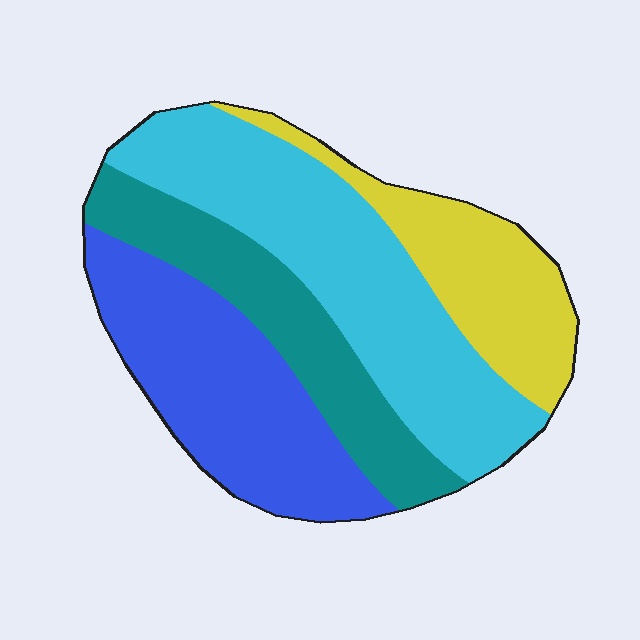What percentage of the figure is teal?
Teal covers about 20% of the figure.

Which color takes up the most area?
Cyan, at roughly 35%.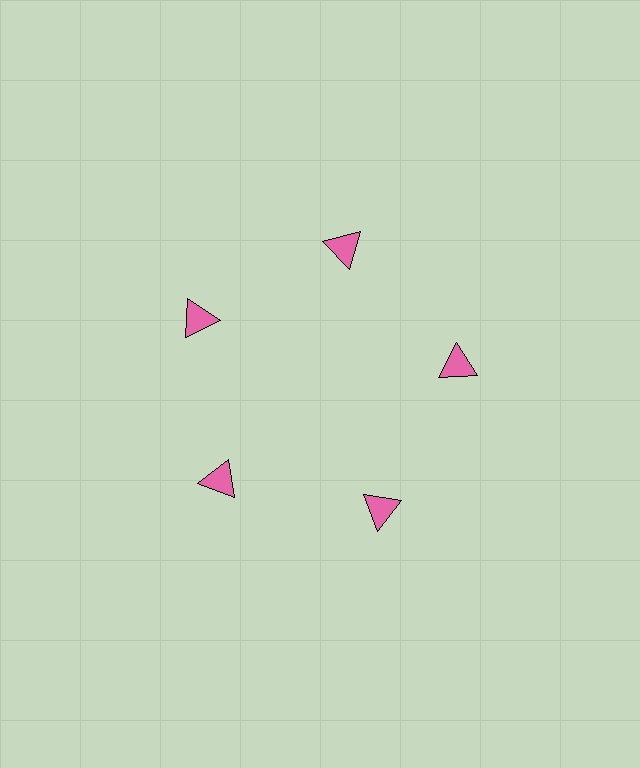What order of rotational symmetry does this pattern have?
This pattern has 5-fold rotational symmetry.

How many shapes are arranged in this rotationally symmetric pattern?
There are 5 shapes, arranged in 5 groups of 1.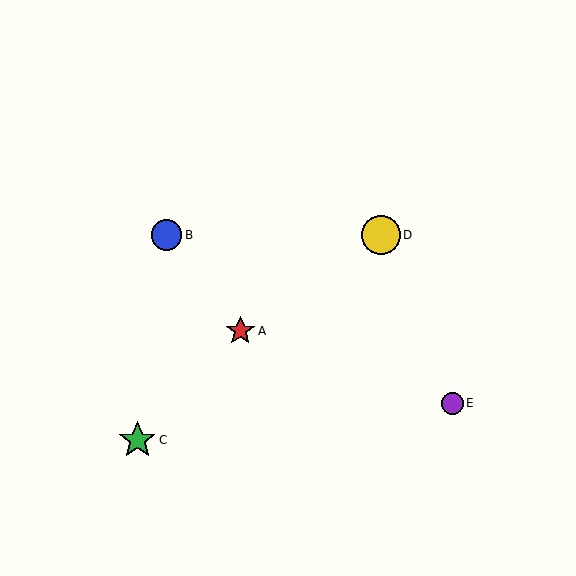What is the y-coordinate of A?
Object A is at y≈331.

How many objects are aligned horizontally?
2 objects (B, D) are aligned horizontally.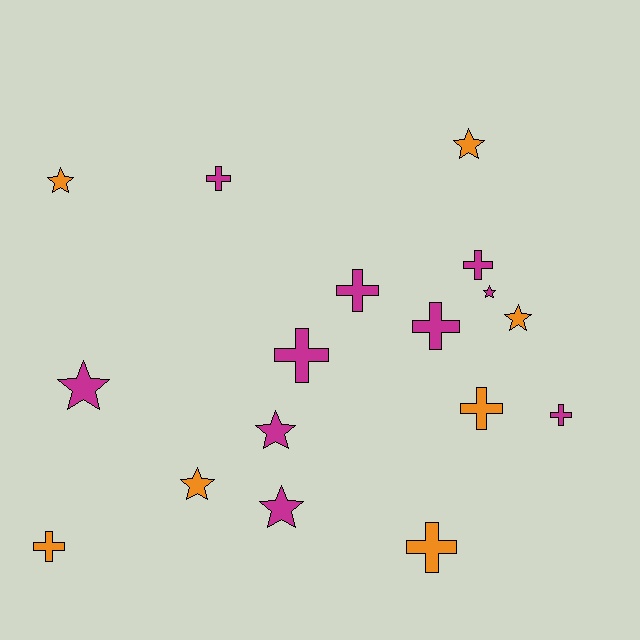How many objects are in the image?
There are 17 objects.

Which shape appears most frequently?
Cross, with 9 objects.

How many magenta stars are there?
There are 4 magenta stars.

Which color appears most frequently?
Magenta, with 10 objects.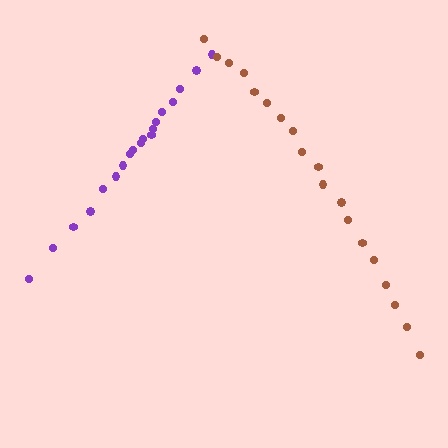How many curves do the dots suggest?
There are 2 distinct paths.